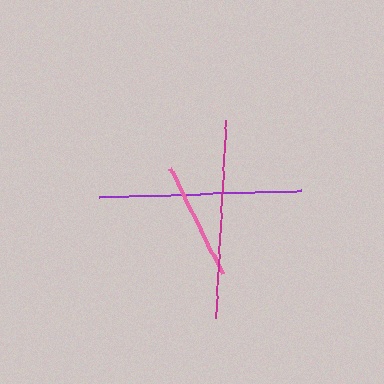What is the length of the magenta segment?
The magenta segment is approximately 198 pixels long.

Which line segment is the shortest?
The pink line is the shortest at approximately 119 pixels.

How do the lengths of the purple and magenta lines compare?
The purple and magenta lines are approximately the same length.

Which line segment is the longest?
The purple line is the longest at approximately 202 pixels.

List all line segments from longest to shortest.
From longest to shortest: purple, magenta, pink.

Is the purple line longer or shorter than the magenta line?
The purple line is longer than the magenta line.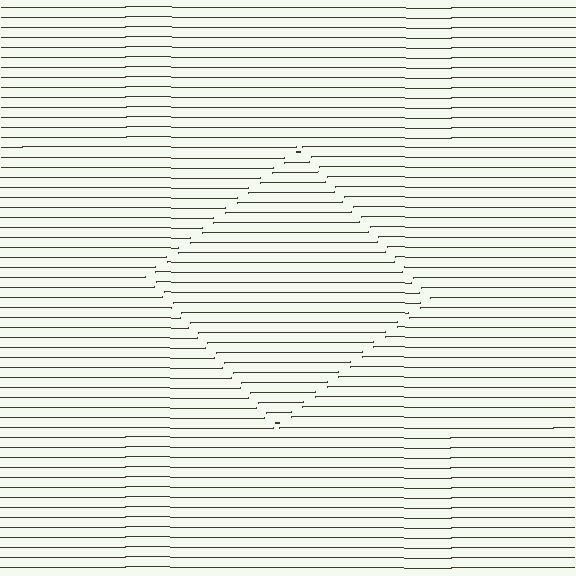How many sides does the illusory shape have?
4 sides — the line-ends trace a square.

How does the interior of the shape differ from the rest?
The interior of the shape contains the same grating, shifted by half a period — the contour is defined by the phase discontinuity where line-ends from the inner and outer gratings abut.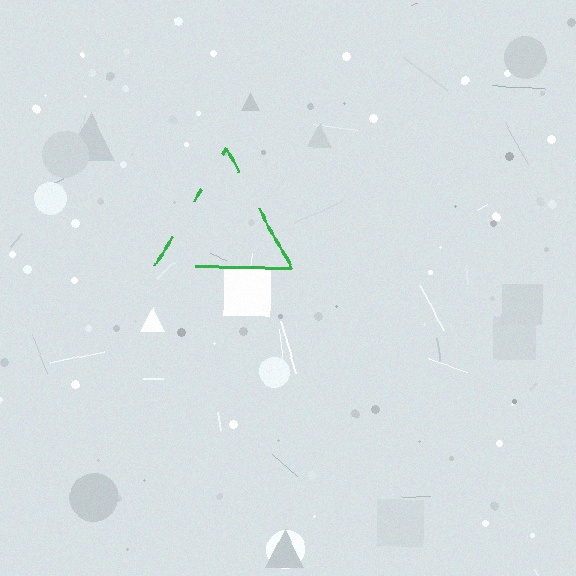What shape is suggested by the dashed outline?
The dashed outline suggests a triangle.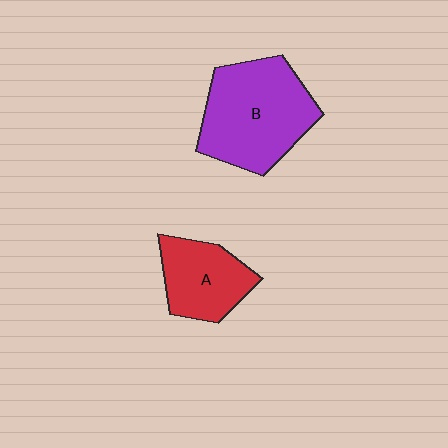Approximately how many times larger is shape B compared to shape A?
Approximately 1.7 times.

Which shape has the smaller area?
Shape A (red).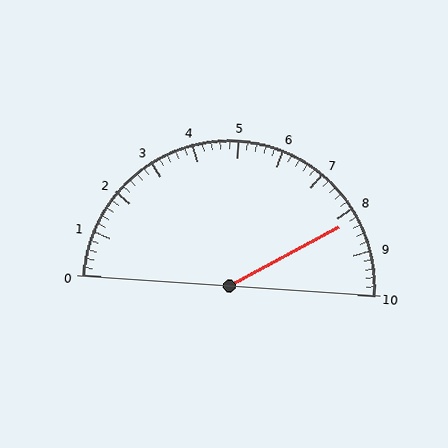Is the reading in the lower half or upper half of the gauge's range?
The reading is in the upper half of the range (0 to 10).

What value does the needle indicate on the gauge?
The needle indicates approximately 8.2.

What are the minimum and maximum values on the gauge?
The gauge ranges from 0 to 10.